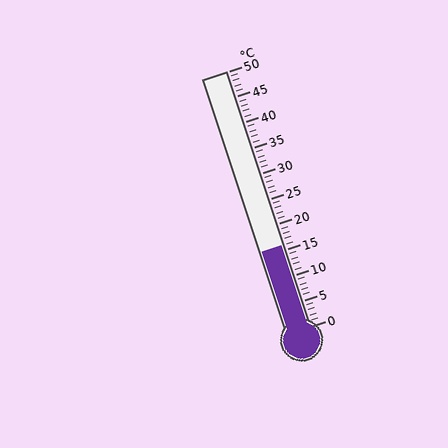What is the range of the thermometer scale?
The thermometer scale ranges from 0°C to 50°C.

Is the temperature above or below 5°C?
The temperature is above 5°C.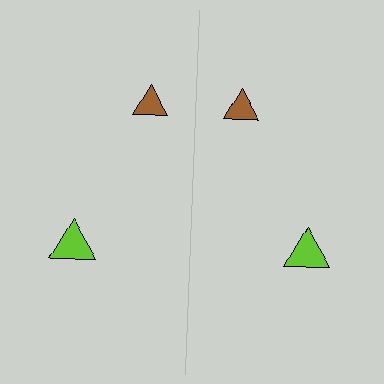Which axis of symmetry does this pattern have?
The pattern has a vertical axis of symmetry running through the center of the image.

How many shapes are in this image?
There are 4 shapes in this image.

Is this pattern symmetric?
Yes, this pattern has bilateral (reflection) symmetry.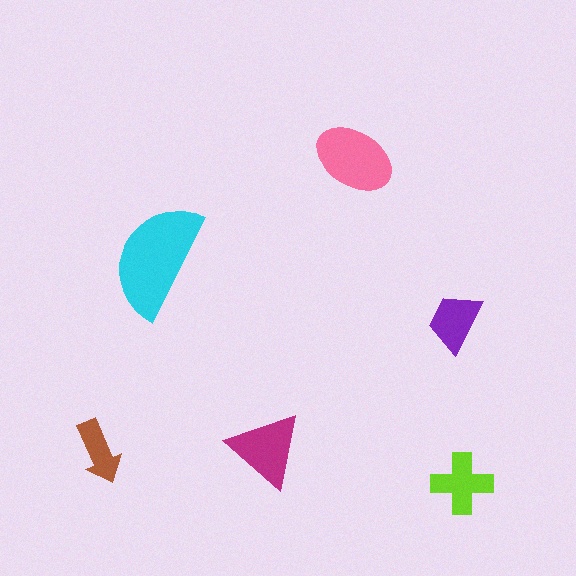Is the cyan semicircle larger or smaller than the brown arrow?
Larger.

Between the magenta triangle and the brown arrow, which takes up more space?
The magenta triangle.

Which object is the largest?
The cyan semicircle.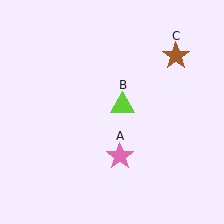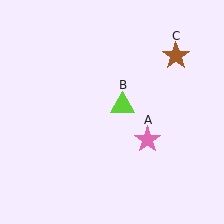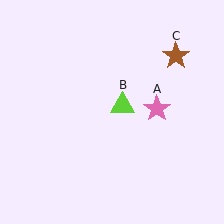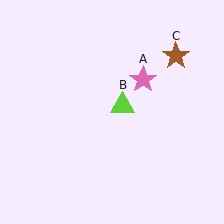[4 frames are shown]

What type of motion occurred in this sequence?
The pink star (object A) rotated counterclockwise around the center of the scene.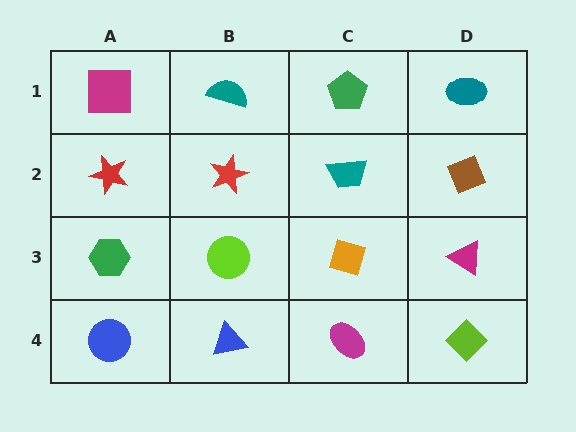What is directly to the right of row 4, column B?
A magenta ellipse.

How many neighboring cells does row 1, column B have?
3.